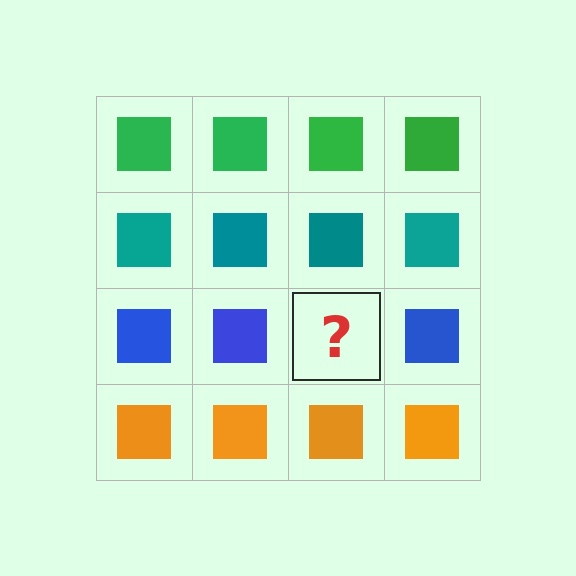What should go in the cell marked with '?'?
The missing cell should contain a blue square.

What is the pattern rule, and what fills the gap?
The rule is that each row has a consistent color. The gap should be filled with a blue square.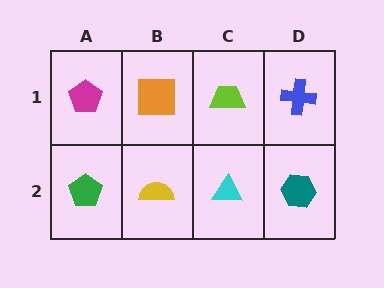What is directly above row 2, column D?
A blue cross.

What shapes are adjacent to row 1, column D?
A teal hexagon (row 2, column D), a lime trapezoid (row 1, column C).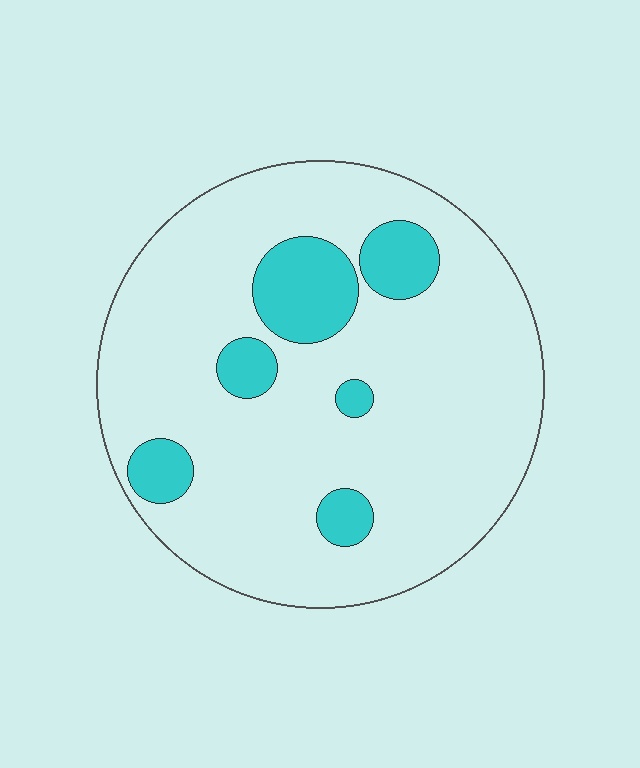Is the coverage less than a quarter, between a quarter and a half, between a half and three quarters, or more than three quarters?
Less than a quarter.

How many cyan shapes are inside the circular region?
6.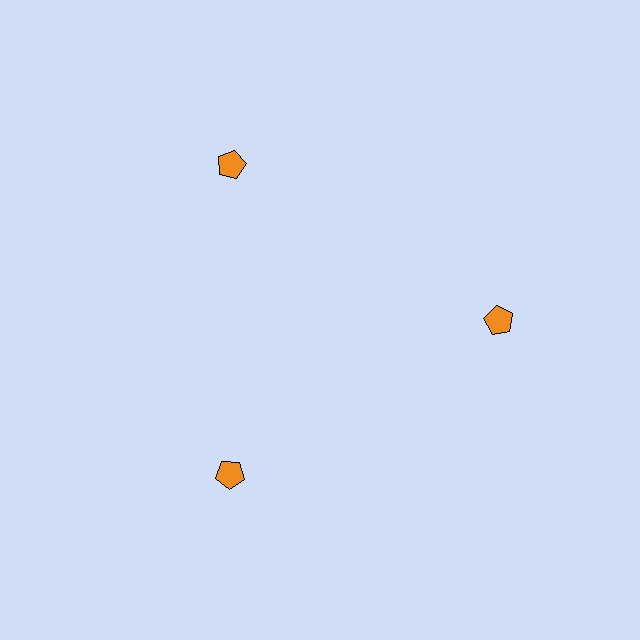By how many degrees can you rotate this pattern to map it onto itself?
The pattern maps onto itself every 120 degrees of rotation.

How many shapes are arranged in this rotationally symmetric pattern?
There are 3 shapes, arranged in 3 groups of 1.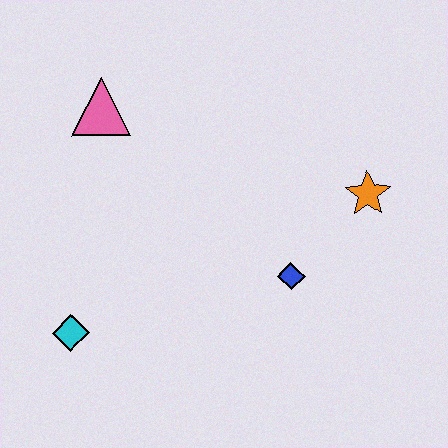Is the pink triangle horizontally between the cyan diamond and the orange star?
Yes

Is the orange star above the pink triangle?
No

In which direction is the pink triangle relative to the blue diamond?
The pink triangle is to the left of the blue diamond.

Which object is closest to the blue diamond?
The orange star is closest to the blue diamond.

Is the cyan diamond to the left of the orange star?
Yes